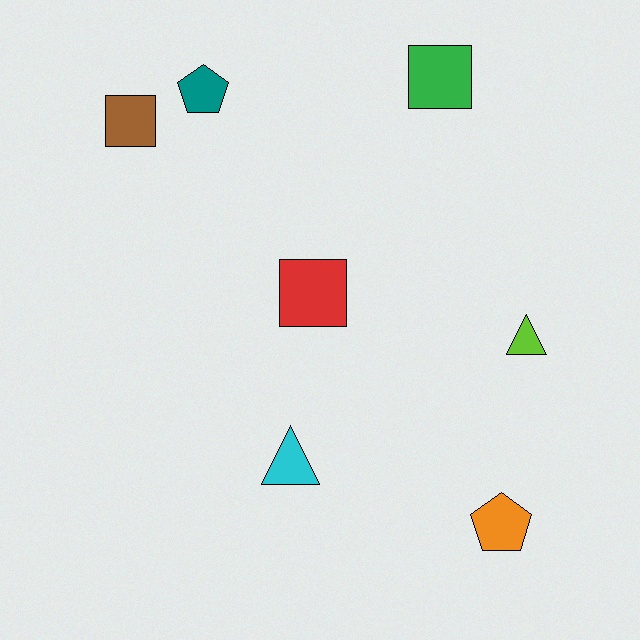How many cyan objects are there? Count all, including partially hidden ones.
There is 1 cyan object.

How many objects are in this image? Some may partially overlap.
There are 7 objects.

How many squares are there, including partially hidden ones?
There are 3 squares.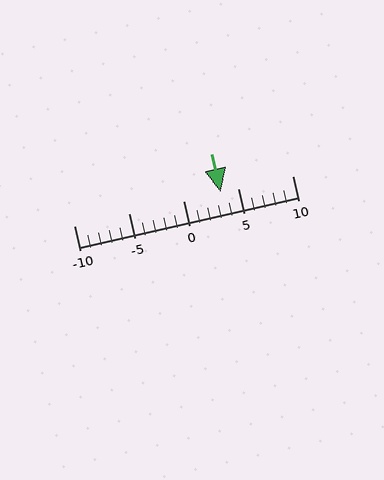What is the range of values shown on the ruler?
The ruler shows values from -10 to 10.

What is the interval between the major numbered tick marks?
The major tick marks are spaced 5 units apart.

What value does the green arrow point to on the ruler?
The green arrow points to approximately 3.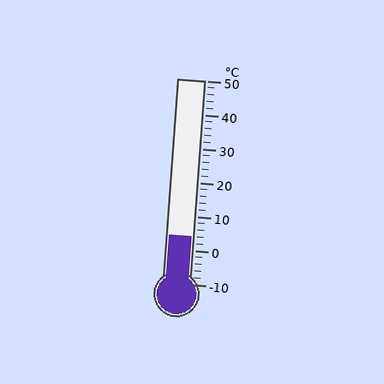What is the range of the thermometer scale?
The thermometer scale ranges from -10°C to 50°C.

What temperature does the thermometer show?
The thermometer shows approximately 4°C.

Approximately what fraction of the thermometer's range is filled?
The thermometer is filled to approximately 25% of its range.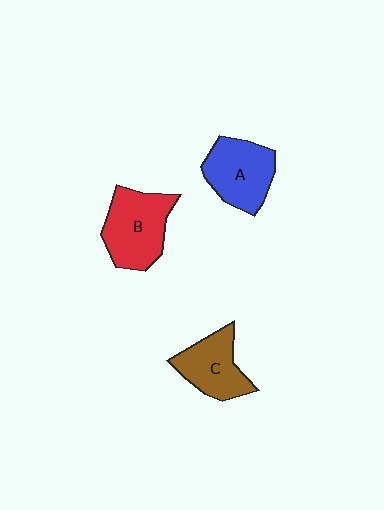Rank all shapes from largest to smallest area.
From largest to smallest: B (red), A (blue), C (brown).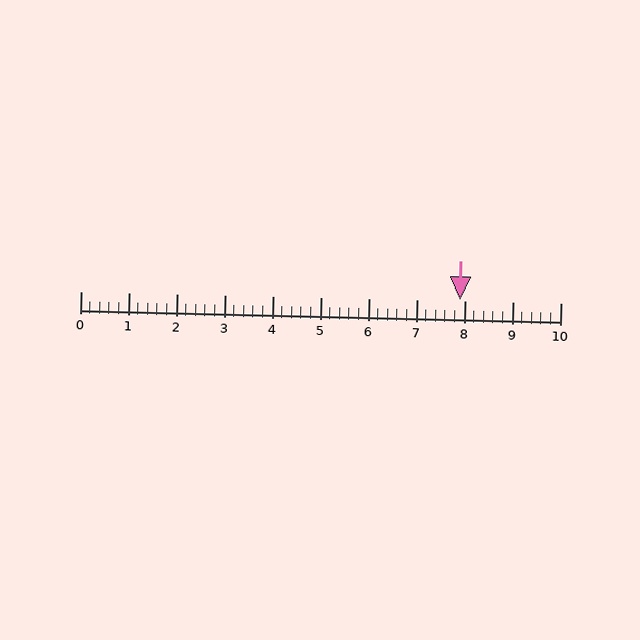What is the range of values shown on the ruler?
The ruler shows values from 0 to 10.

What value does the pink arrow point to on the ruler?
The pink arrow points to approximately 7.9.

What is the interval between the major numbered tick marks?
The major tick marks are spaced 1 units apart.